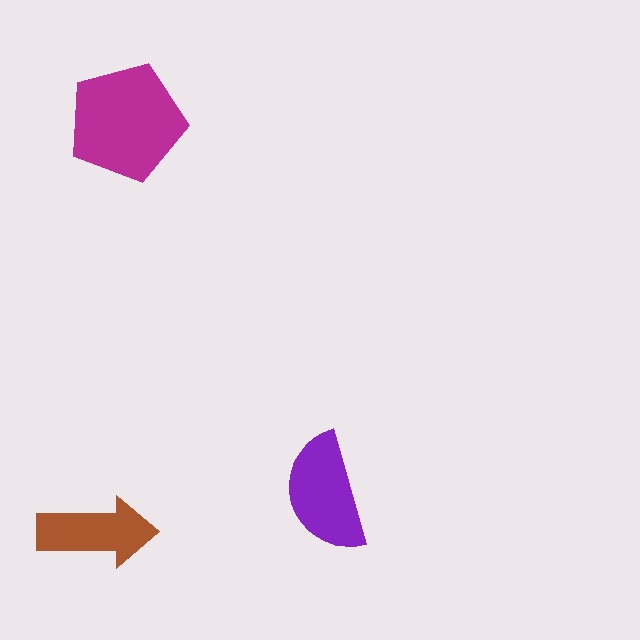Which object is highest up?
The magenta pentagon is topmost.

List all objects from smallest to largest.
The brown arrow, the purple semicircle, the magenta pentagon.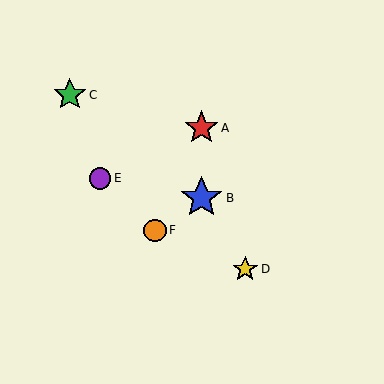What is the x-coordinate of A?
Object A is at x≈201.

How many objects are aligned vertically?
2 objects (A, B) are aligned vertically.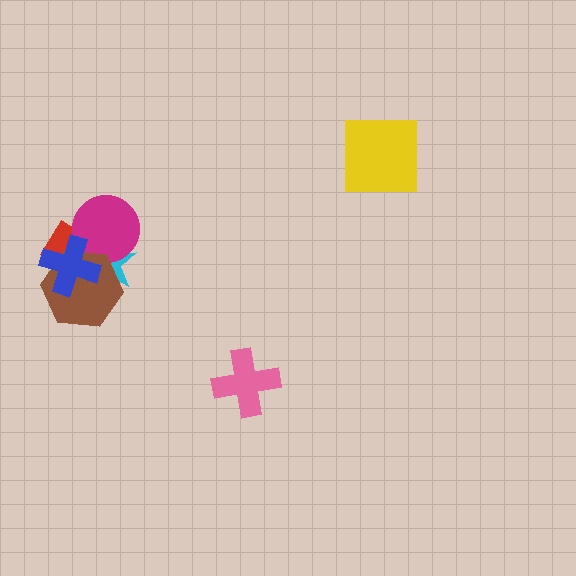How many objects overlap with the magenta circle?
4 objects overlap with the magenta circle.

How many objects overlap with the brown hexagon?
4 objects overlap with the brown hexagon.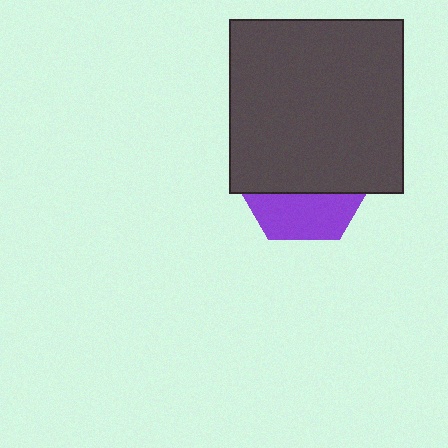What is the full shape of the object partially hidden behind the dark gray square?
The partially hidden object is a purple hexagon.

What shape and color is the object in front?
The object in front is a dark gray square.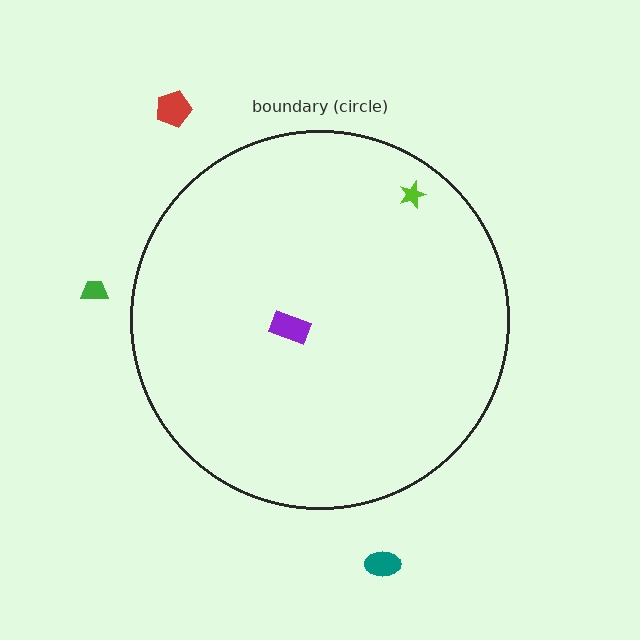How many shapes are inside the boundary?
2 inside, 3 outside.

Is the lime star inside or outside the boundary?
Inside.